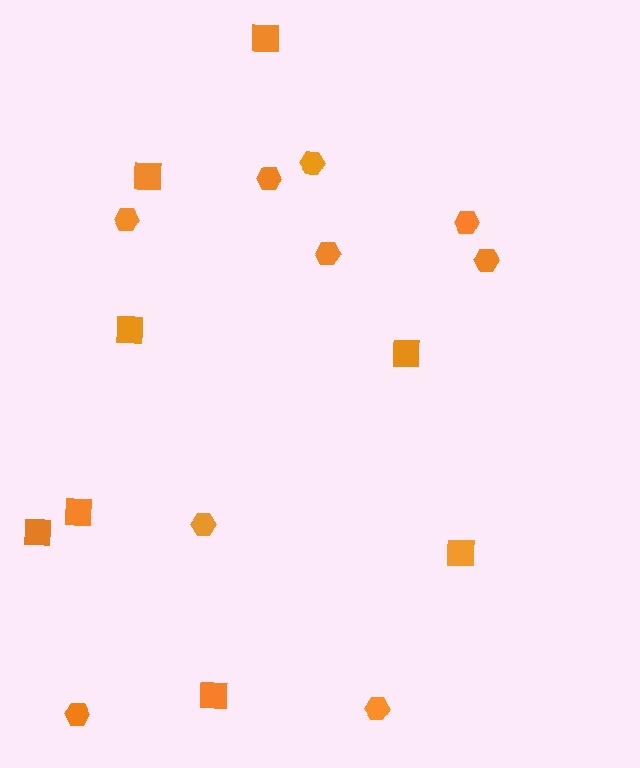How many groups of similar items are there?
There are 2 groups: one group of squares (8) and one group of hexagons (9).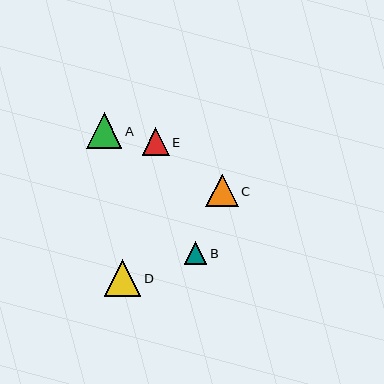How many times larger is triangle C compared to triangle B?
Triangle C is approximately 1.5 times the size of triangle B.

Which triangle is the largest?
Triangle D is the largest with a size of approximately 37 pixels.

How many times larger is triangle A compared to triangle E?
Triangle A is approximately 1.3 times the size of triangle E.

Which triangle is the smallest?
Triangle B is the smallest with a size of approximately 22 pixels.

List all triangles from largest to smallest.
From largest to smallest: D, A, C, E, B.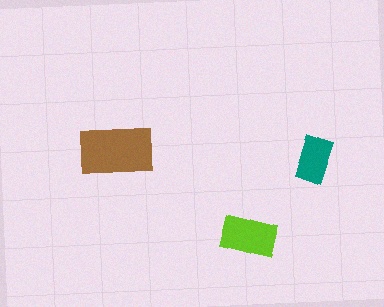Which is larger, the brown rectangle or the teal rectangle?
The brown one.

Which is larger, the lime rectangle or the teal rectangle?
The lime one.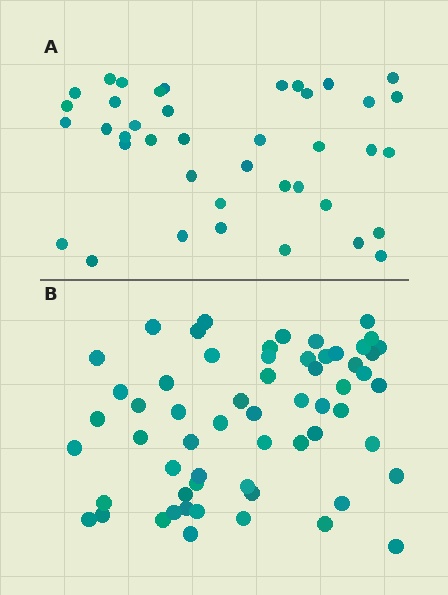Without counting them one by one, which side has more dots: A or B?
Region B (the bottom region) has more dots.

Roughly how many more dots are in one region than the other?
Region B has approximately 20 more dots than region A.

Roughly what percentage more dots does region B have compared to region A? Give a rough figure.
About 50% more.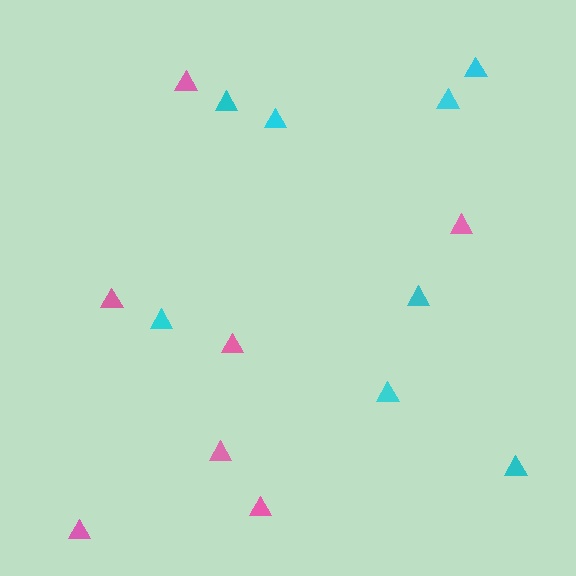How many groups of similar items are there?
There are 2 groups: one group of cyan triangles (8) and one group of pink triangles (7).